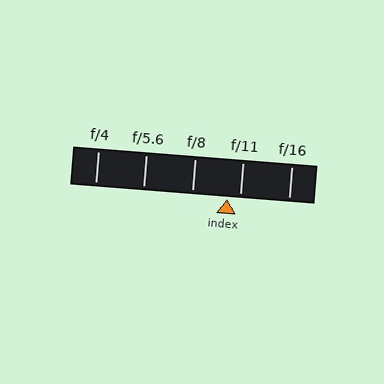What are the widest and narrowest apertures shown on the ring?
The widest aperture shown is f/4 and the narrowest is f/16.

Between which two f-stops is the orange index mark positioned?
The index mark is between f/8 and f/11.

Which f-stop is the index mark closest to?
The index mark is closest to f/11.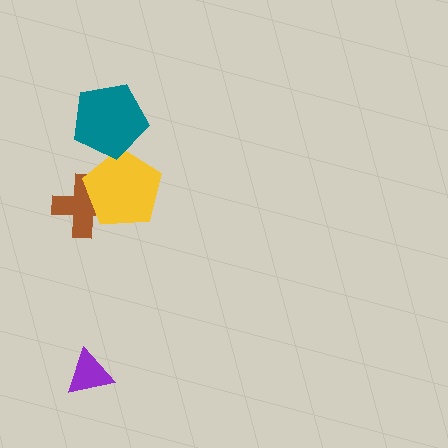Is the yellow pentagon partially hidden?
Yes, it is partially covered by another shape.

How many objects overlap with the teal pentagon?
1 object overlaps with the teal pentagon.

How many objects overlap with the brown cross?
1 object overlaps with the brown cross.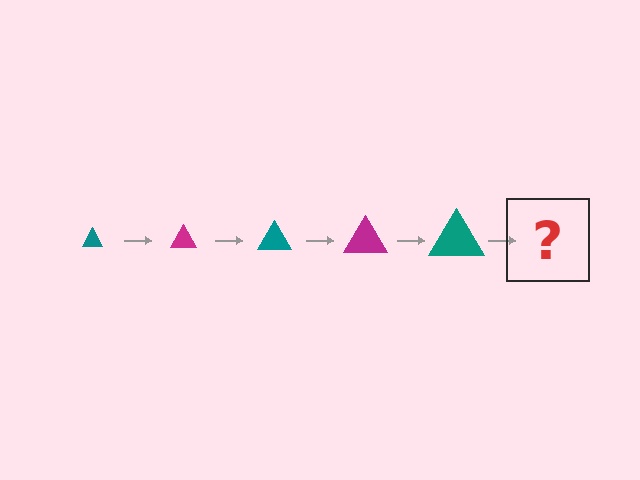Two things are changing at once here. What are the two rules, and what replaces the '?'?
The two rules are that the triangle grows larger each step and the color cycles through teal and magenta. The '?' should be a magenta triangle, larger than the previous one.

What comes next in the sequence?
The next element should be a magenta triangle, larger than the previous one.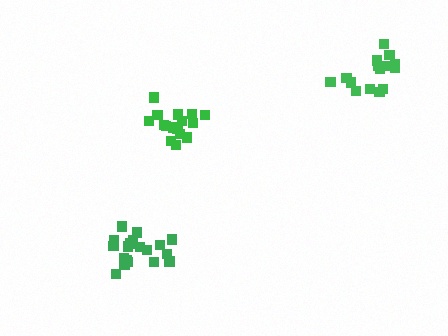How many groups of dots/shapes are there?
There are 3 groups.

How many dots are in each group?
Group 1: 15 dots, Group 2: 16 dots, Group 3: 19 dots (50 total).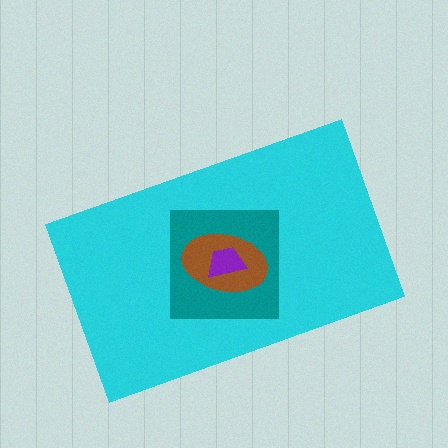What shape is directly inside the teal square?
The brown ellipse.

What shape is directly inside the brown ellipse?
The purple trapezoid.